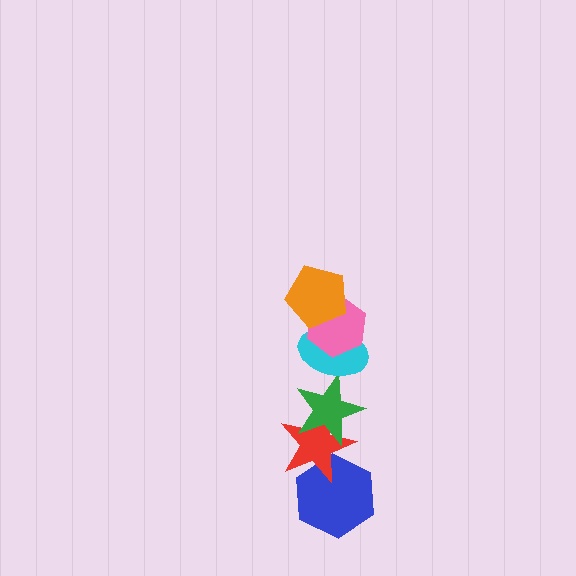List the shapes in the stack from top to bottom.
From top to bottom: the orange pentagon, the pink hexagon, the cyan ellipse, the green star, the red star, the blue hexagon.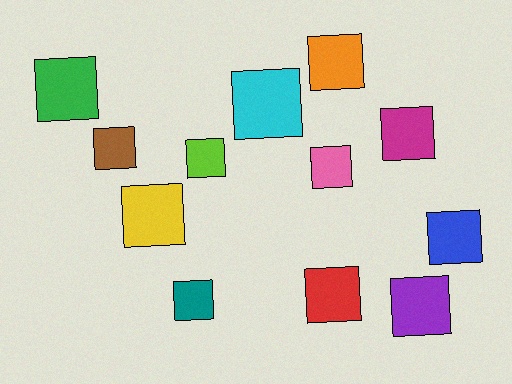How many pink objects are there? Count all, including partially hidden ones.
There is 1 pink object.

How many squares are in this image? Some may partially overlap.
There are 12 squares.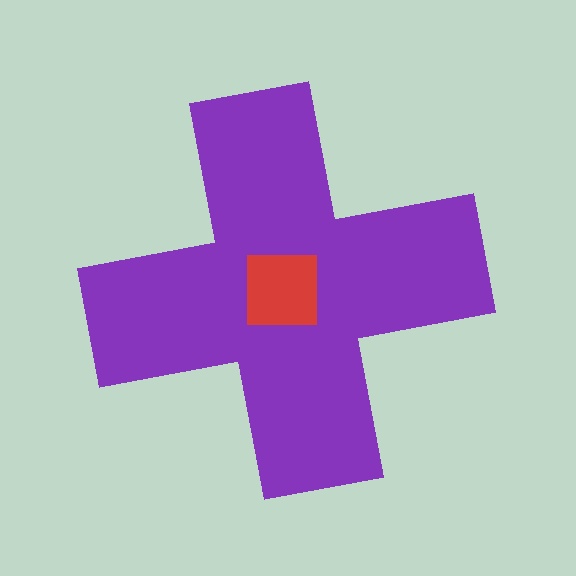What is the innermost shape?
The red square.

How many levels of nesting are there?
2.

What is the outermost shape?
The purple cross.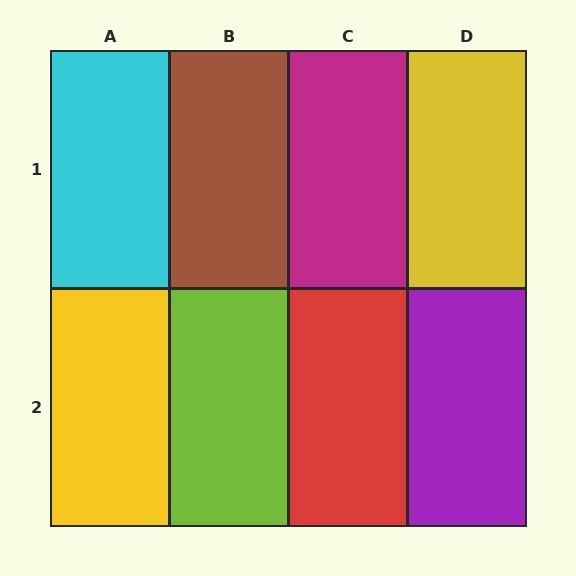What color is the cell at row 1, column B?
Brown.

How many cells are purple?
1 cell is purple.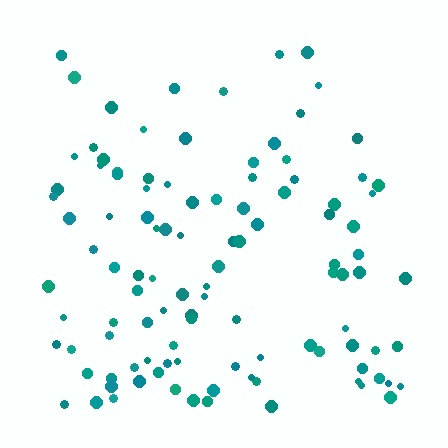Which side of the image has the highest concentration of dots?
The bottom.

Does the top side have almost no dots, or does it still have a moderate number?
Still a moderate number, just noticeably fewer than the bottom.